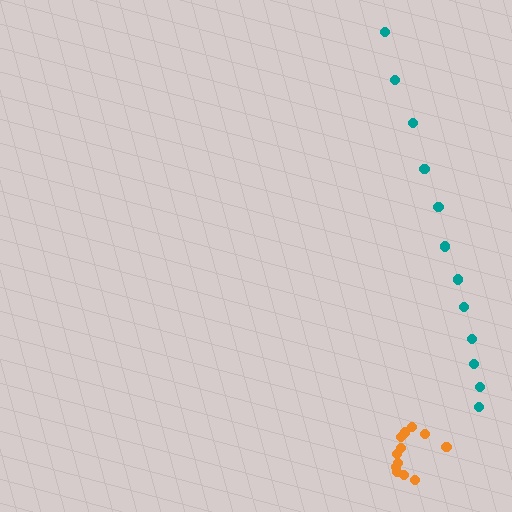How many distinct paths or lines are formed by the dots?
There are 2 distinct paths.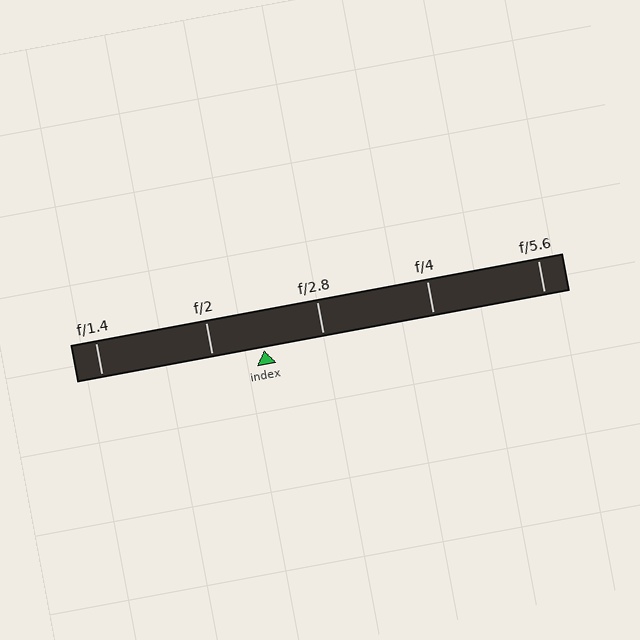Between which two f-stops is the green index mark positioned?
The index mark is between f/2 and f/2.8.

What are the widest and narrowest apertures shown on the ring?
The widest aperture shown is f/1.4 and the narrowest is f/5.6.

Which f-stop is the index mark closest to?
The index mark is closest to f/2.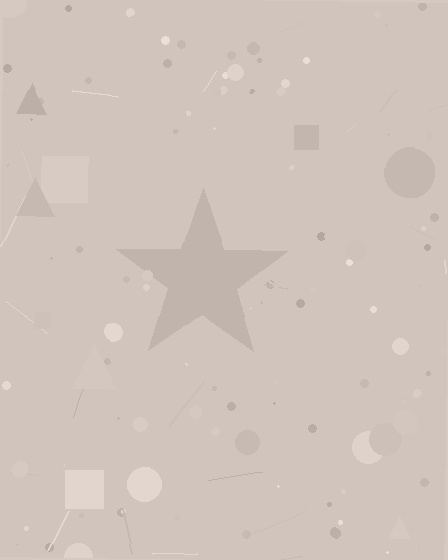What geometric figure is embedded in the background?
A star is embedded in the background.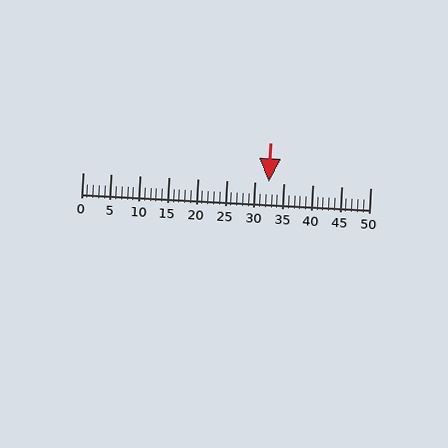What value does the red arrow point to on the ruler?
The red arrow points to approximately 32.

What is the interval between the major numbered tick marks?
The major tick marks are spaced 5 units apart.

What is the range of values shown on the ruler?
The ruler shows values from 0 to 50.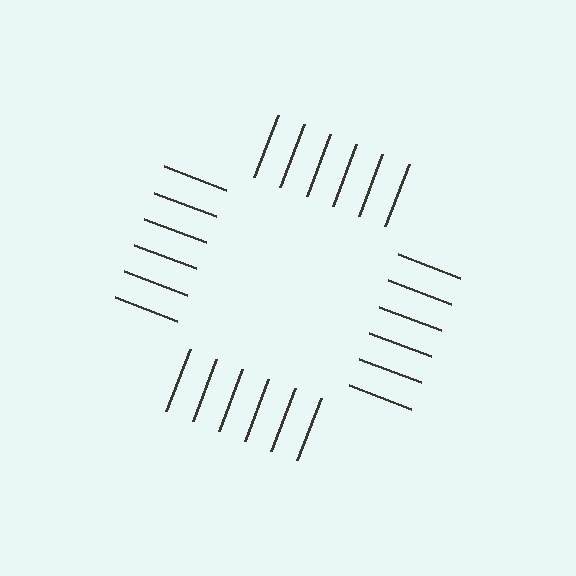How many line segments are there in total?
24 — 6 along each of the 4 edges.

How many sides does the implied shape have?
4 sides — the line-ends trace a square.